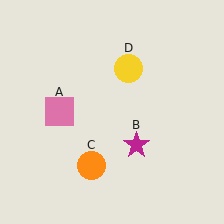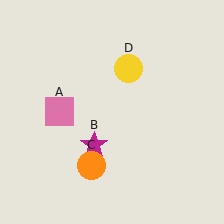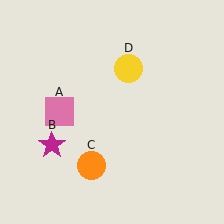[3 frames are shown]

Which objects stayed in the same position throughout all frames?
Pink square (object A) and orange circle (object C) and yellow circle (object D) remained stationary.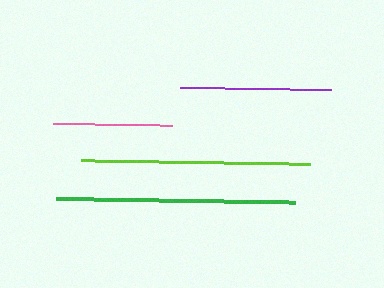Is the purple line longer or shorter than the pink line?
The purple line is longer than the pink line.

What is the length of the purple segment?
The purple segment is approximately 151 pixels long.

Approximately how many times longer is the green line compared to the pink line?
The green line is approximately 2.0 times the length of the pink line.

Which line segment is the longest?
The green line is the longest at approximately 240 pixels.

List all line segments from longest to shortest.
From longest to shortest: green, lime, purple, pink.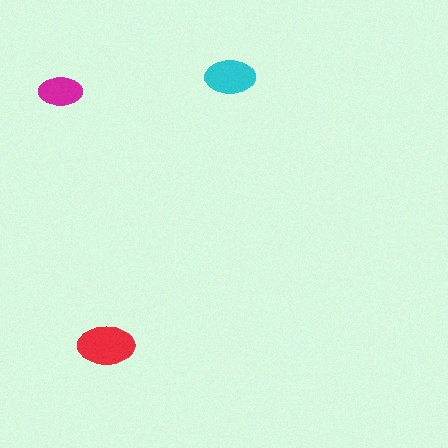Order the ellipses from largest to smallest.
the red one, the cyan one, the magenta one.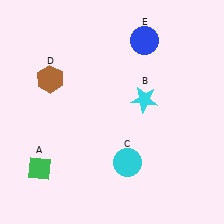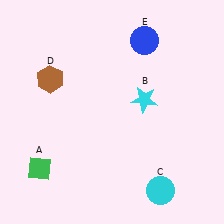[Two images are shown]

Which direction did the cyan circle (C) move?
The cyan circle (C) moved right.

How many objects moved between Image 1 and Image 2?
1 object moved between the two images.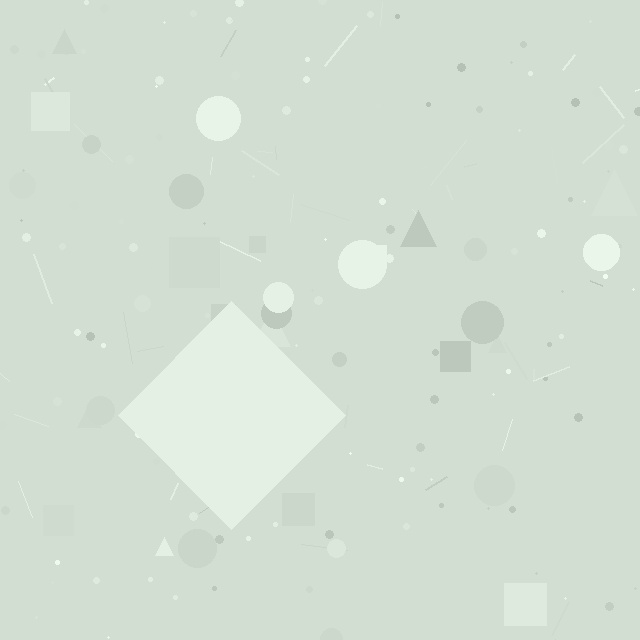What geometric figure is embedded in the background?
A diamond is embedded in the background.